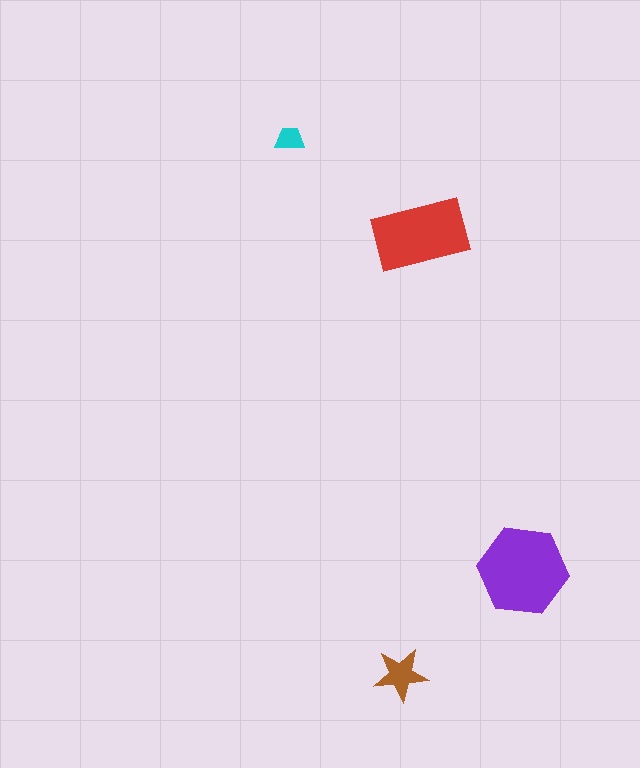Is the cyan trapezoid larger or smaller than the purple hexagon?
Smaller.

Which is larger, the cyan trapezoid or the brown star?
The brown star.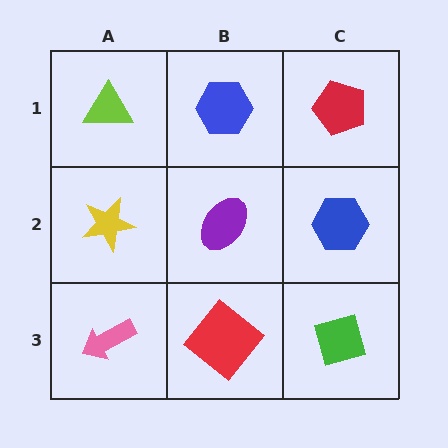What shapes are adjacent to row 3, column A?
A yellow star (row 2, column A), a red diamond (row 3, column B).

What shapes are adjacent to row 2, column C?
A red pentagon (row 1, column C), a green diamond (row 3, column C), a purple ellipse (row 2, column B).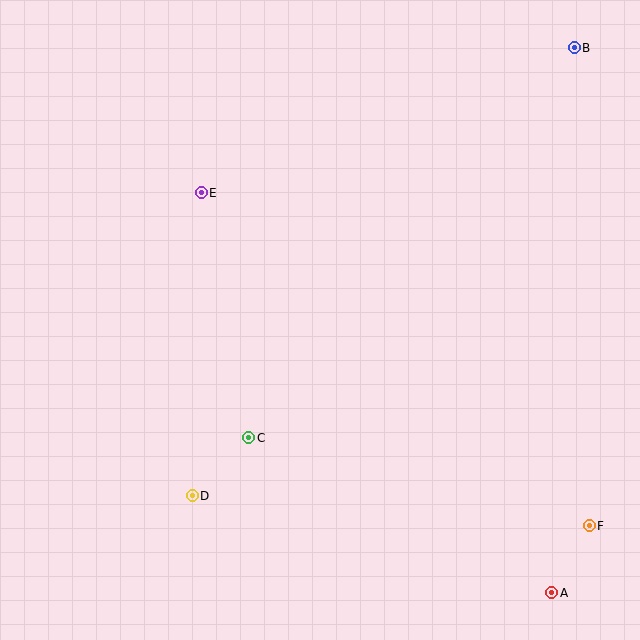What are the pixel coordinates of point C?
Point C is at (249, 438).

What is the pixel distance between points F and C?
The distance between F and C is 351 pixels.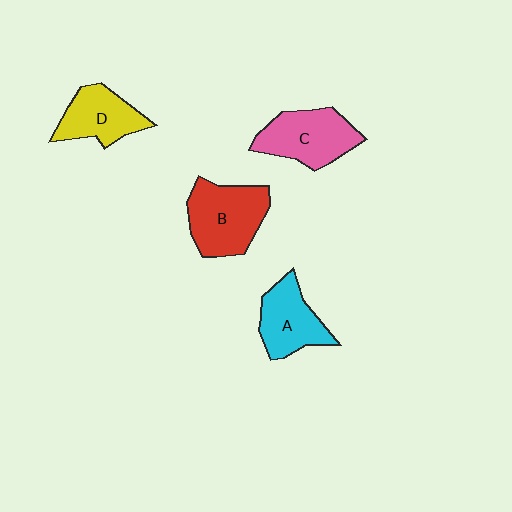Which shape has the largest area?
Shape B (red).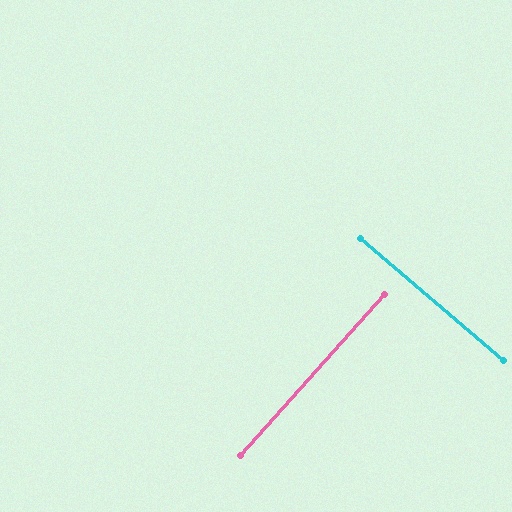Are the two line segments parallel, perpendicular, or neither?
Perpendicular — they meet at approximately 89°.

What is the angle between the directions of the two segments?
Approximately 89 degrees.